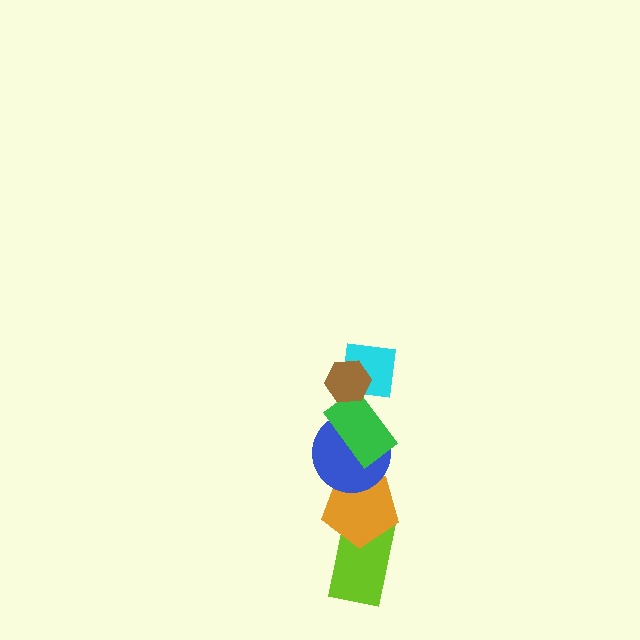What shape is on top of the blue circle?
The green rectangle is on top of the blue circle.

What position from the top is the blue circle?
The blue circle is 4th from the top.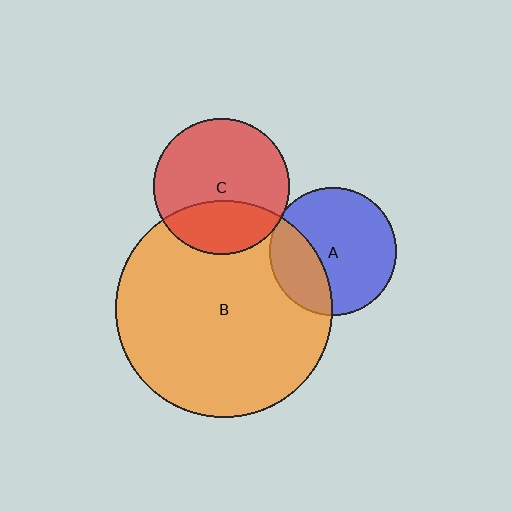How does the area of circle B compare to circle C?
Approximately 2.6 times.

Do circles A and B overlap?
Yes.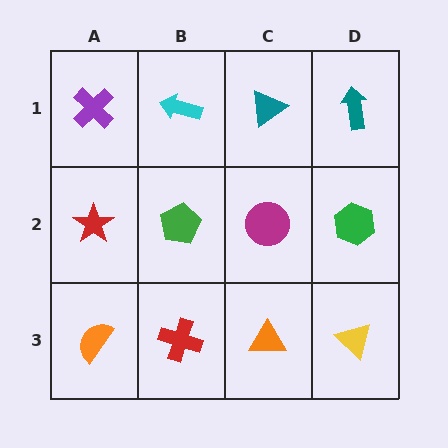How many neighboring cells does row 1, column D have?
2.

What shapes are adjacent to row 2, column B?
A cyan arrow (row 1, column B), a red cross (row 3, column B), a red star (row 2, column A), a magenta circle (row 2, column C).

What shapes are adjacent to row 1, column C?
A magenta circle (row 2, column C), a cyan arrow (row 1, column B), a teal arrow (row 1, column D).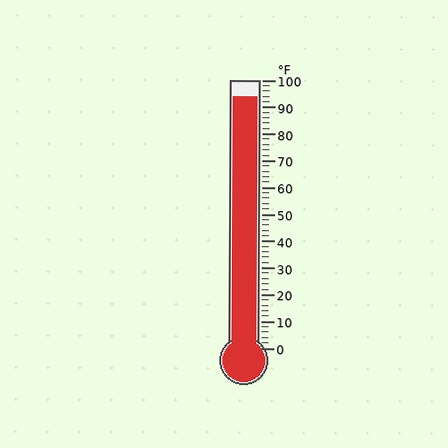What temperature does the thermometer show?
The thermometer shows approximately 94°F.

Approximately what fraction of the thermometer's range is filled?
The thermometer is filled to approximately 95% of its range.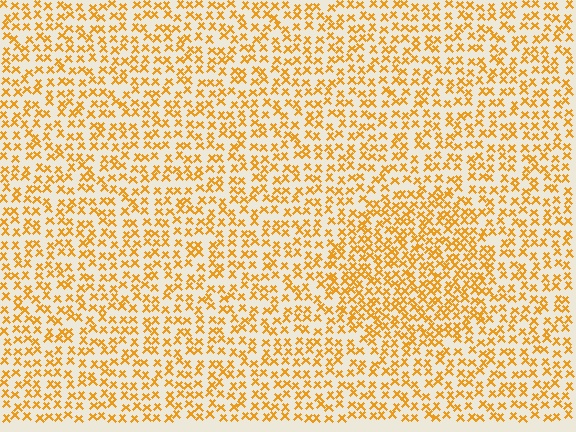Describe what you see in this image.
The image contains small orange elements arranged at two different densities. A circle-shaped region is visible where the elements are more densely packed than the surrounding area.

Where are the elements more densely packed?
The elements are more densely packed inside the circle boundary.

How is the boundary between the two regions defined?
The boundary is defined by a change in element density (approximately 1.5x ratio). All elements are the same color, size, and shape.